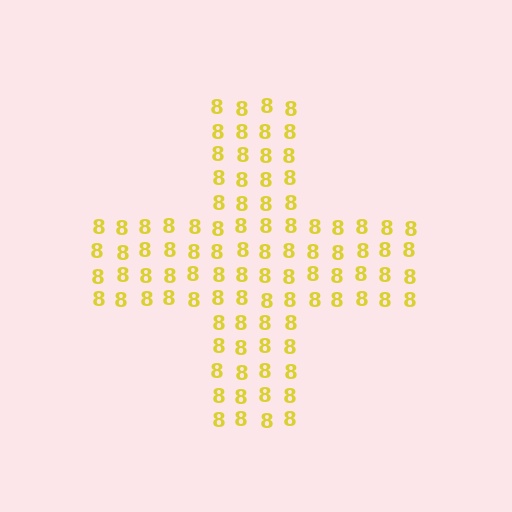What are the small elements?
The small elements are digit 8's.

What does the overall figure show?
The overall figure shows a cross.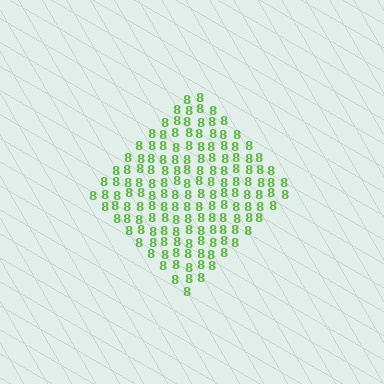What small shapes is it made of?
It is made of small digit 8's.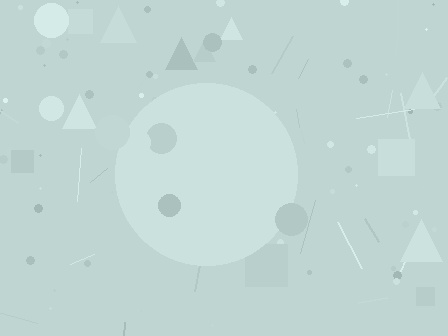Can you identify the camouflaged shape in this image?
The camouflaged shape is a circle.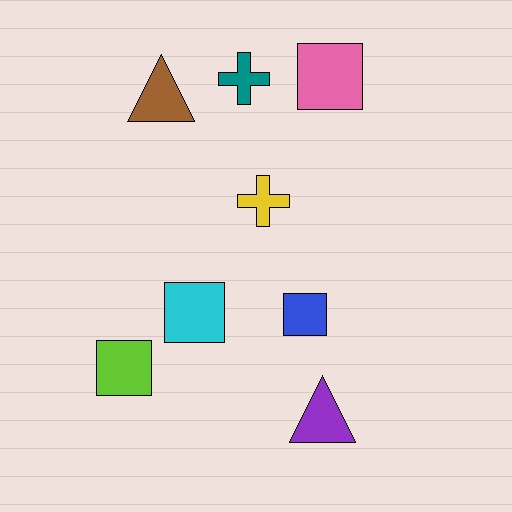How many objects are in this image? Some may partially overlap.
There are 8 objects.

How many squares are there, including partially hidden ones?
There are 4 squares.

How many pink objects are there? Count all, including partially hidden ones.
There is 1 pink object.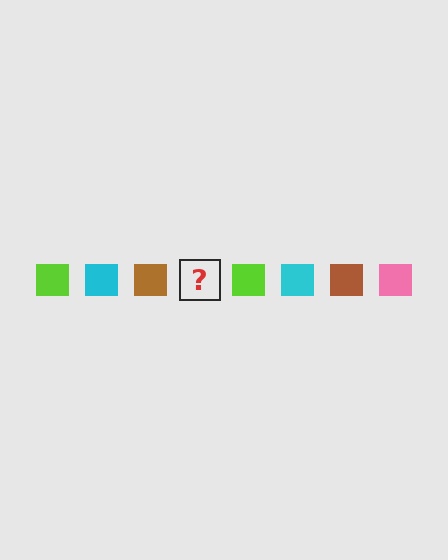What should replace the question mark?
The question mark should be replaced with a pink square.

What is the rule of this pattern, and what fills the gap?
The rule is that the pattern cycles through lime, cyan, brown, pink squares. The gap should be filled with a pink square.